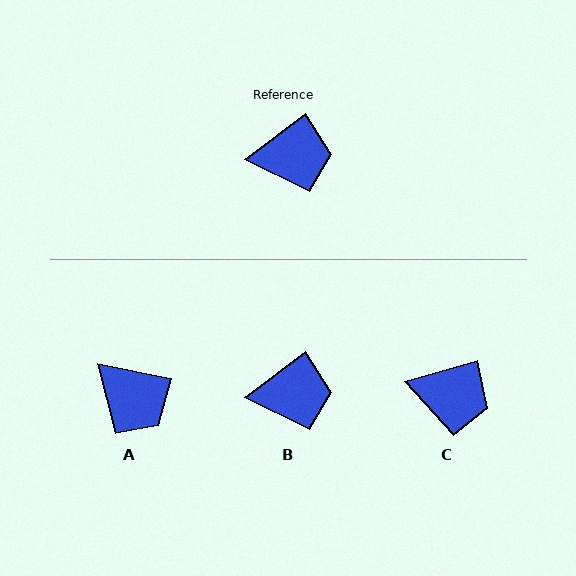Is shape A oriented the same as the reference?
No, it is off by about 49 degrees.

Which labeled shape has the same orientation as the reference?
B.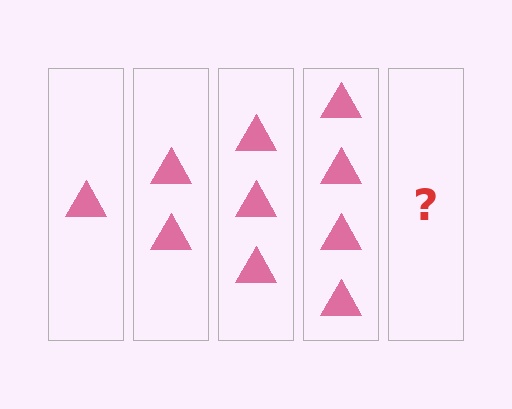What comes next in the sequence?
The next element should be 5 triangles.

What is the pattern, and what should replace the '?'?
The pattern is that each step adds one more triangle. The '?' should be 5 triangles.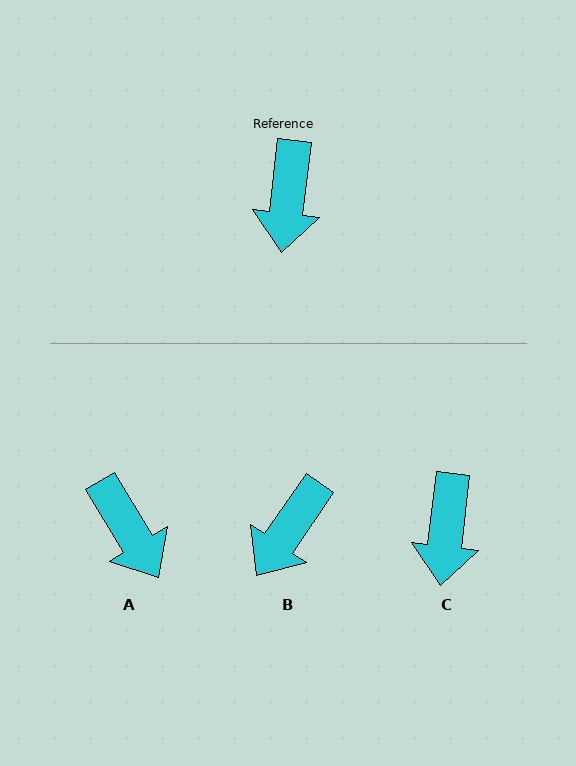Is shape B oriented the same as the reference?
No, it is off by about 28 degrees.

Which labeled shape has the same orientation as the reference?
C.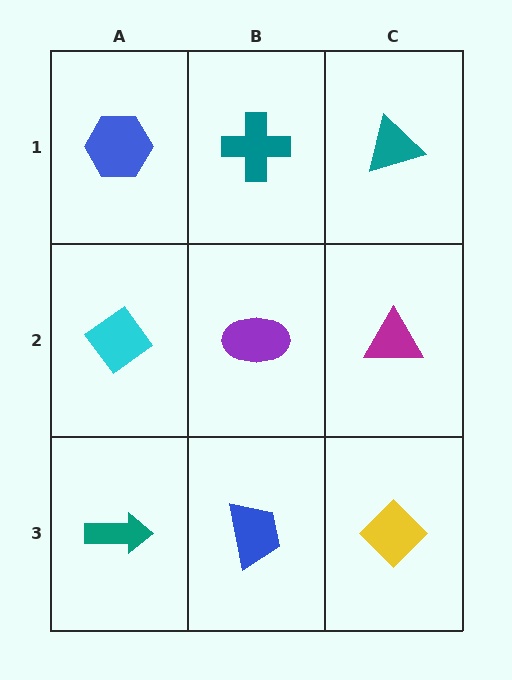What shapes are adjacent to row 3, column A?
A cyan diamond (row 2, column A), a blue trapezoid (row 3, column B).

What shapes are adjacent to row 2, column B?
A teal cross (row 1, column B), a blue trapezoid (row 3, column B), a cyan diamond (row 2, column A), a magenta triangle (row 2, column C).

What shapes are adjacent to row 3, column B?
A purple ellipse (row 2, column B), a teal arrow (row 3, column A), a yellow diamond (row 3, column C).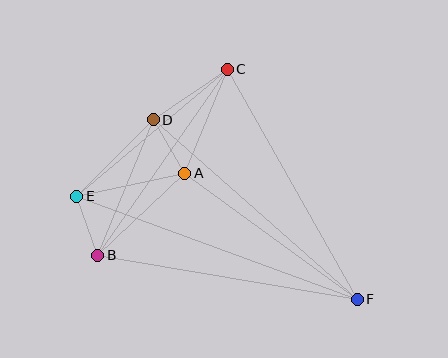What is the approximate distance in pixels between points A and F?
The distance between A and F is approximately 214 pixels.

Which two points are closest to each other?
Points A and D are closest to each other.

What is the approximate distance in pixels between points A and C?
The distance between A and C is approximately 112 pixels.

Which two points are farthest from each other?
Points E and F are farthest from each other.